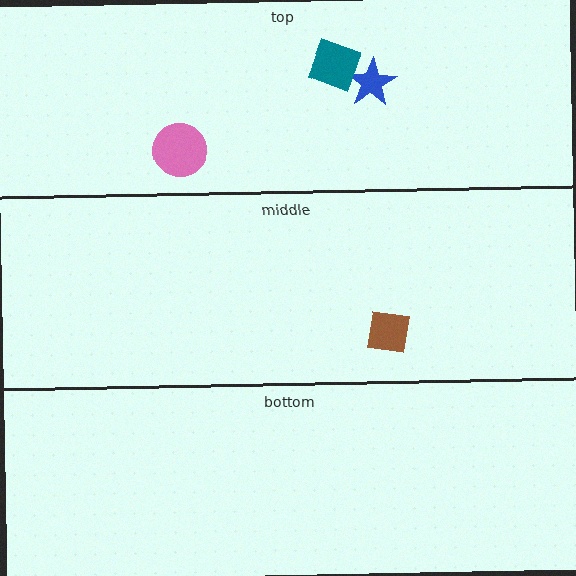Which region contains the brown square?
The middle region.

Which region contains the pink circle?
The top region.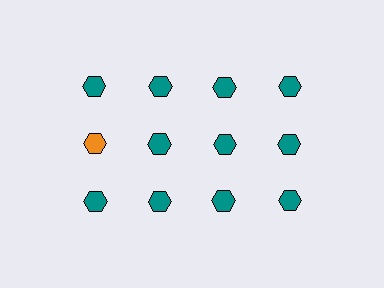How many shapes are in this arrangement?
There are 12 shapes arranged in a grid pattern.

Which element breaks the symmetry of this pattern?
The orange hexagon in the second row, leftmost column breaks the symmetry. All other shapes are teal hexagons.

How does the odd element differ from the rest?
It has a different color: orange instead of teal.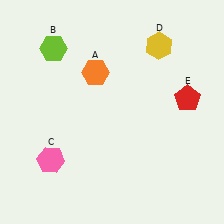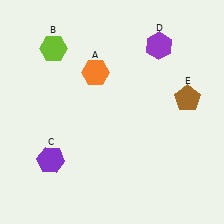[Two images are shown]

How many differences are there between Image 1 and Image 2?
There are 3 differences between the two images.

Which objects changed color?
C changed from pink to purple. D changed from yellow to purple. E changed from red to brown.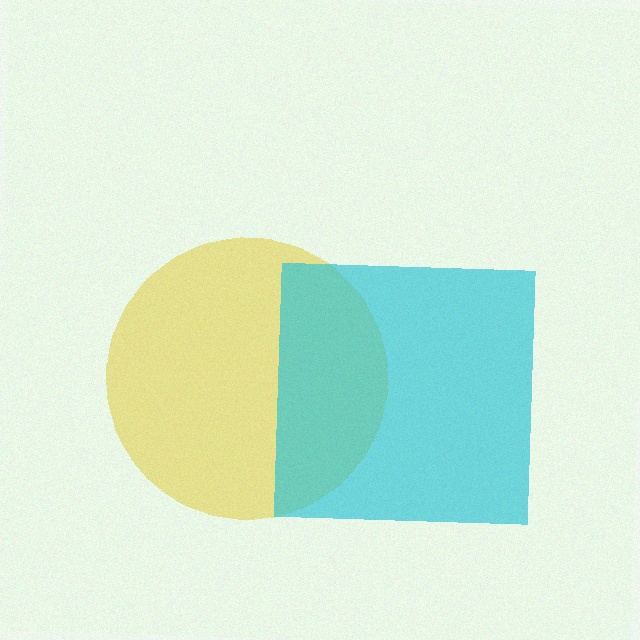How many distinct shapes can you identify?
There are 2 distinct shapes: a yellow circle, a cyan square.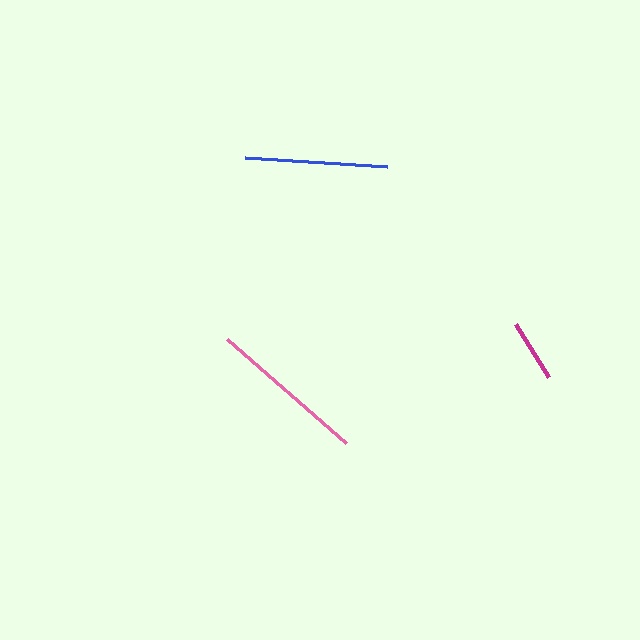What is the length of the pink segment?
The pink segment is approximately 159 pixels long.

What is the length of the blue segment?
The blue segment is approximately 143 pixels long.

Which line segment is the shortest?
The magenta line is the shortest at approximately 63 pixels.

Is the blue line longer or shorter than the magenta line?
The blue line is longer than the magenta line.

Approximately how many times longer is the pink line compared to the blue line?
The pink line is approximately 1.1 times the length of the blue line.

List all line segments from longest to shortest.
From longest to shortest: pink, blue, magenta.